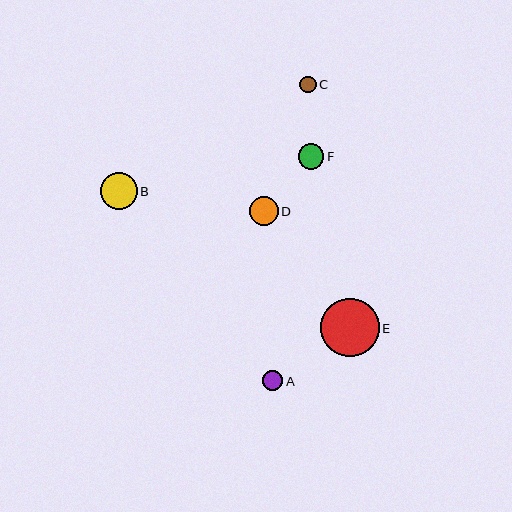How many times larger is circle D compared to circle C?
Circle D is approximately 1.7 times the size of circle C.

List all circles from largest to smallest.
From largest to smallest: E, B, D, F, A, C.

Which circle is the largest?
Circle E is the largest with a size of approximately 58 pixels.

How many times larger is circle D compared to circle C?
Circle D is approximately 1.7 times the size of circle C.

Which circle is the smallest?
Circle C is the smallest with a size of approximately 17 pixels.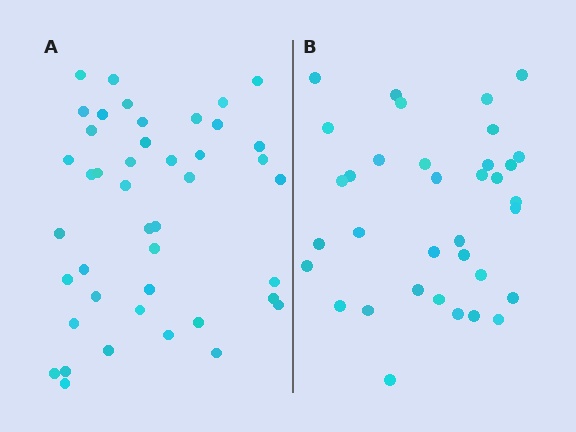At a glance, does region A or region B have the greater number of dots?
Region A (the left region) has more dots.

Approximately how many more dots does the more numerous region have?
Region A has roughly 8 or so more dots than region B.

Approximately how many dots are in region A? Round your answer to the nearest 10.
About 40 dots. (The exact count is 43, which rounds to 40.)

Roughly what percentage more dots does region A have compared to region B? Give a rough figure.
About 25% more.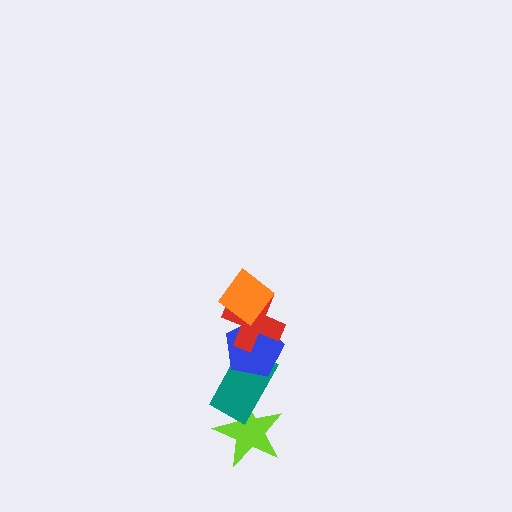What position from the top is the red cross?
The red cross is 2nd from the top.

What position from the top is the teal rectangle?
The teal rectangle is 4th from the top.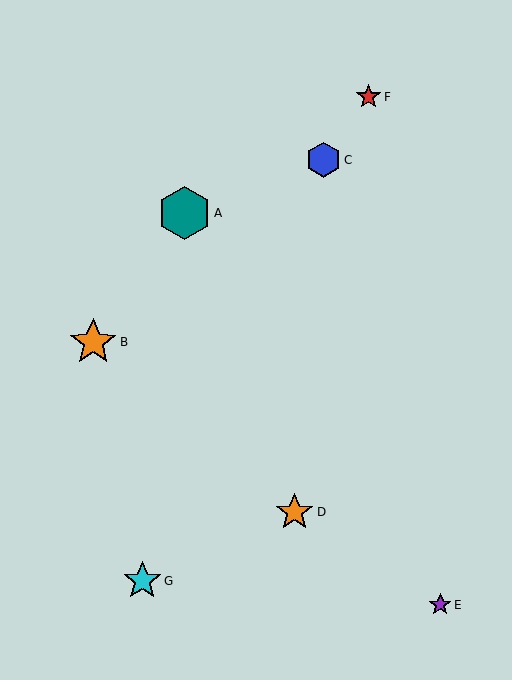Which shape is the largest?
The teal hexagon (labeled A) is the largest.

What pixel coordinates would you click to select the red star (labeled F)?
Click at (369, 97) to select the red star F.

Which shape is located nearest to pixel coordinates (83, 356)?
The orange star (labeled B) at (93, 342) is nearest to that location.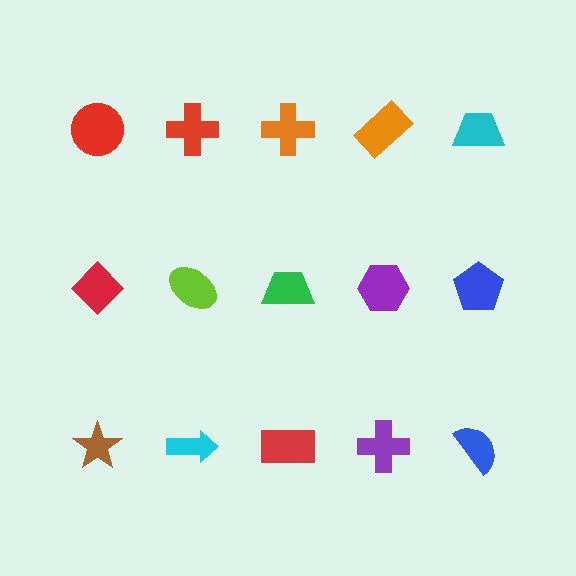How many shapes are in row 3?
5 shapes.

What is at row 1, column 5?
A cyan trapezoid.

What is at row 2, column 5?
A blue pentagon.